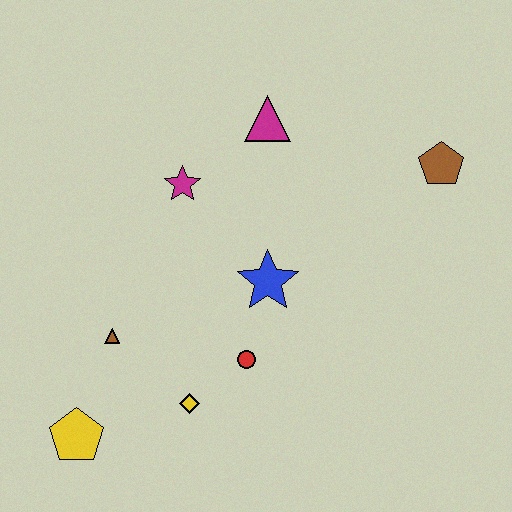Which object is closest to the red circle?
The yellow diamond is closest to the red circle.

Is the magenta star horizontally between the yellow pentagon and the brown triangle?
No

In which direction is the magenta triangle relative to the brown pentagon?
The magenta triangle is to the left of the brown pentagon.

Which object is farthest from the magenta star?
The yellow pentagon is farthest from the magenta star.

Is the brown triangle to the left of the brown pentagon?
Yes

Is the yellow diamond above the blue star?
No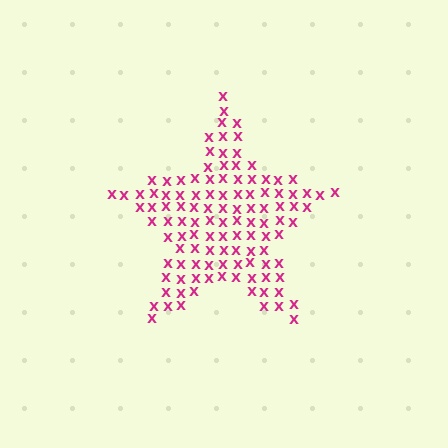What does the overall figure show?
The overall figure shows a star.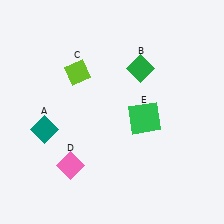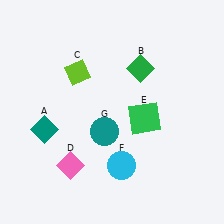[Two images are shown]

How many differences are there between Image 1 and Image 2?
There are 2 differences between the two images.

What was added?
A cyan circle (F), a teal circle (G) were added in Image 2.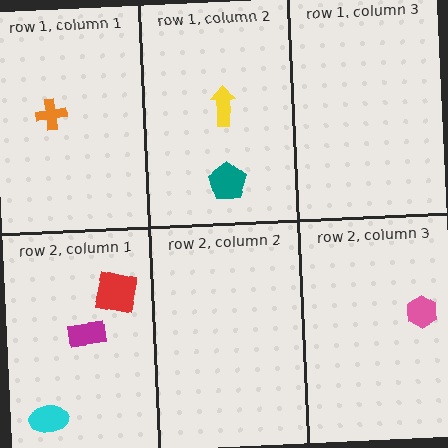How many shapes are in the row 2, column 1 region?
3.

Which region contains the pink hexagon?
The row 2, column 3 region.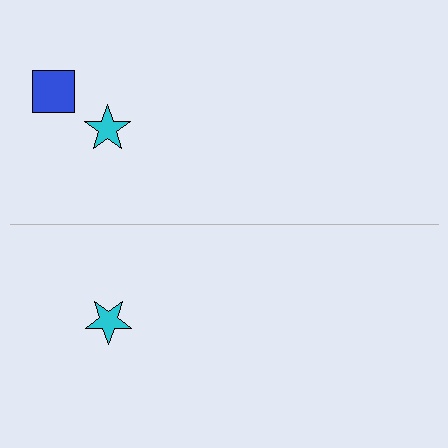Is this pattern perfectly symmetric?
No, the pattern is not perfectly symmetric. A blue square is missing from the bottom side.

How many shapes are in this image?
There are 3 shapes in this image.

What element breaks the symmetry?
A blue square is missing from the bottom side.